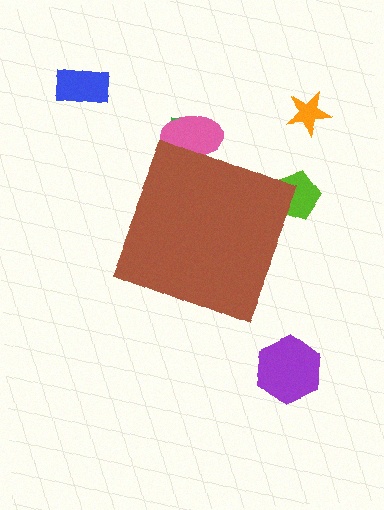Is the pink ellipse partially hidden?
Yes, the pink ellipse is partially hidden behind the brown diamond.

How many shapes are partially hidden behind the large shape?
3 shapes are partially hidden.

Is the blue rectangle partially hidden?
No, the blue rectangle is fully visible.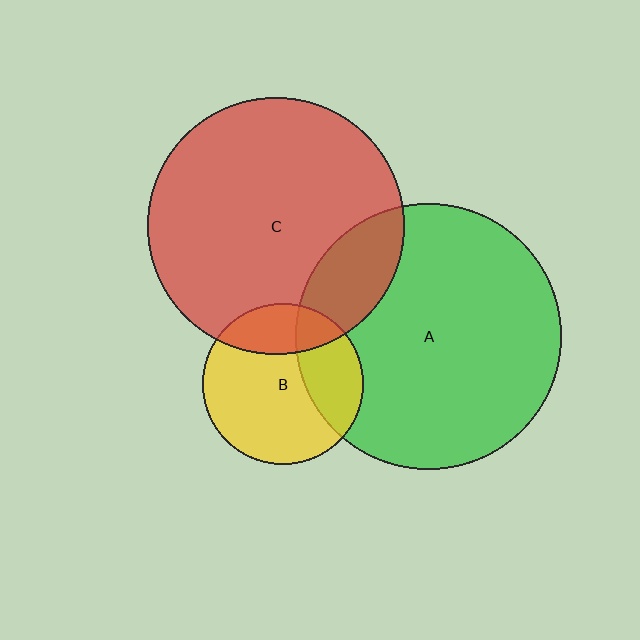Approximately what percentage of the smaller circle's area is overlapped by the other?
Approximately 30%.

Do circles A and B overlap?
Yes.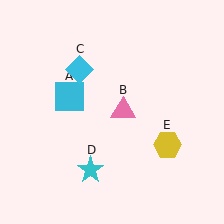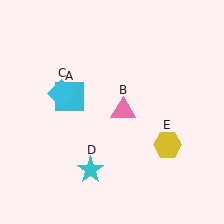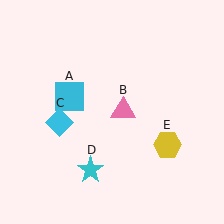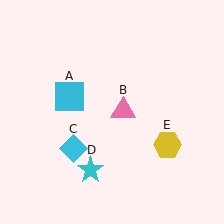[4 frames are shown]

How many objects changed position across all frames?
1 object changed position: cyan diamond (object C).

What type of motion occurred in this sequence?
The cyan diamond (object C) rotated counterclockwise around the center of the scene.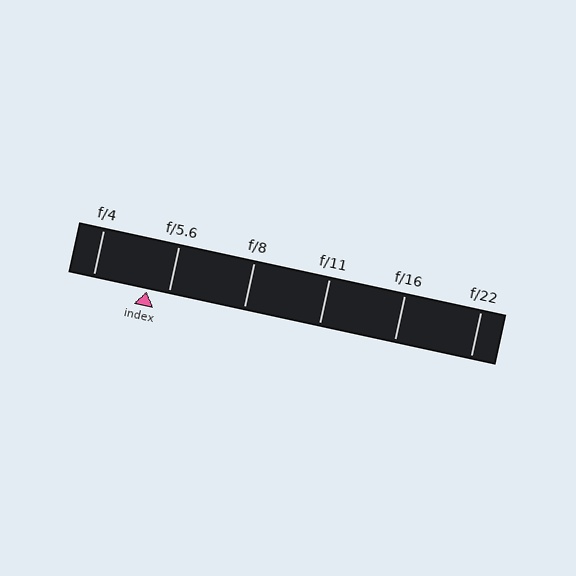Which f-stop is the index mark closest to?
The index mark is closest to f/5.6.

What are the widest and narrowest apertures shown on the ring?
The widest aperture shown is f/4 and the narrowest is f/22.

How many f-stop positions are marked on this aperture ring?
There are 6 f-stop positions marked.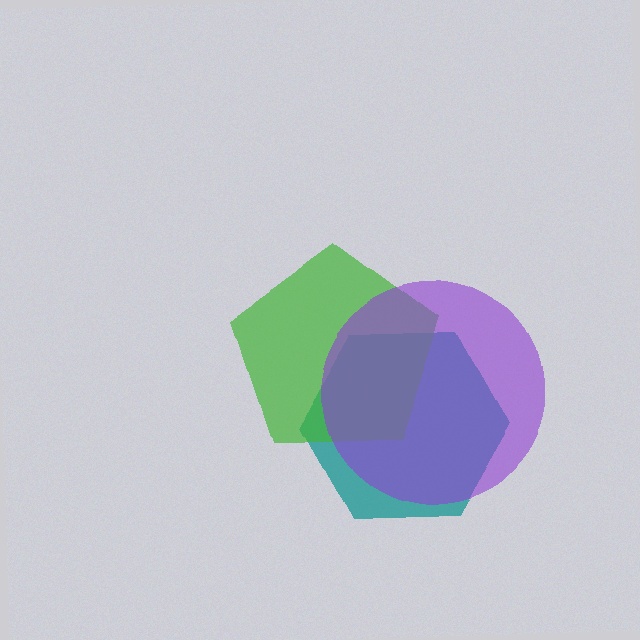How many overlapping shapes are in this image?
There are 3 overlapping shapes in the image.